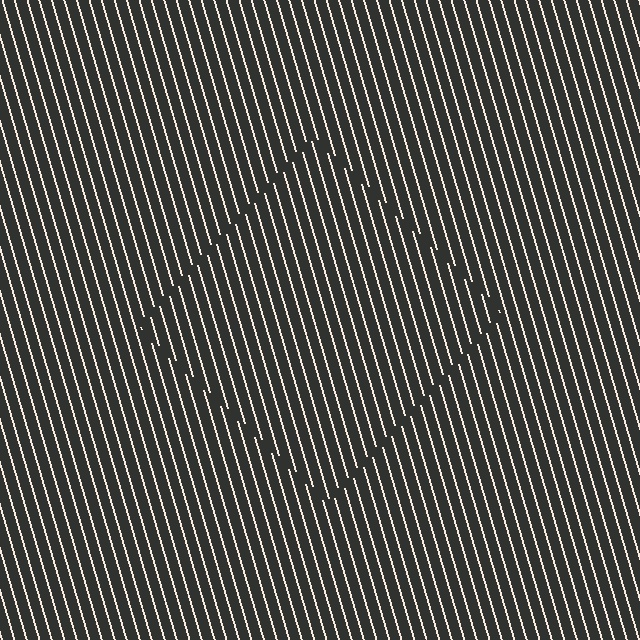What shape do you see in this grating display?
An illusory square. The interior of the shape contains the same grating, shifted by half a period — the contour is defined by the phase discontinuity where line-ends from the inner and outer gratings abut.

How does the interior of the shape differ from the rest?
The interior of the shape contains the same grating, shifted by half a period — the contour is defined by the phase discontinuity where line-ends from the inner and outer gratings abut.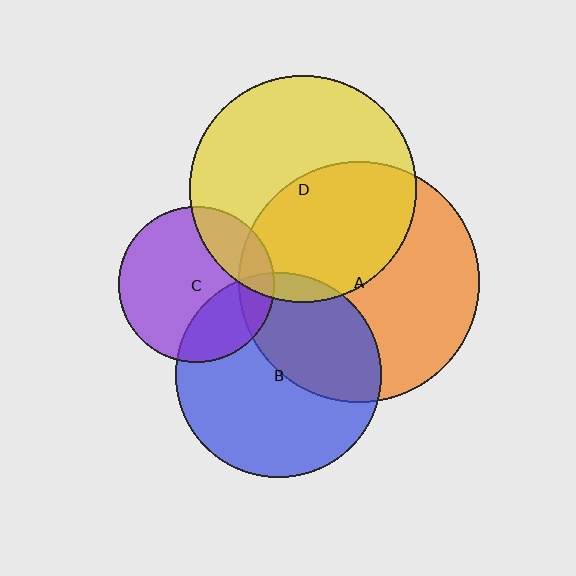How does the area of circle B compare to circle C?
Approximately 1.7 times.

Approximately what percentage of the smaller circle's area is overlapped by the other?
Approximately 15%.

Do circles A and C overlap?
Yes.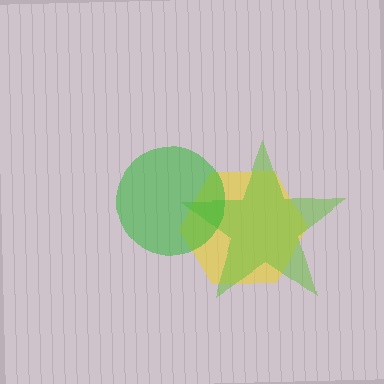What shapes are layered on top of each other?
The layered shapes are: a yellow hexagon, a lime star, a green circle.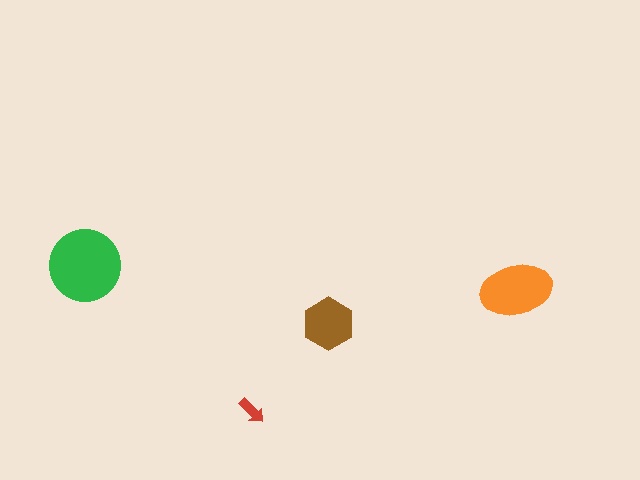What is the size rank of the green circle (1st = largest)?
1st.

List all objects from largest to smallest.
The green circle, the orange ellipse, the brown hexagon, the red arrow.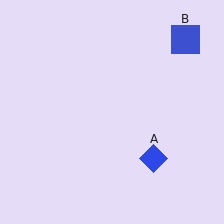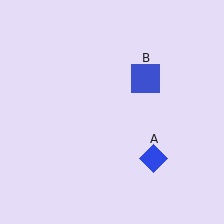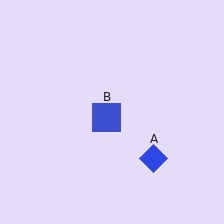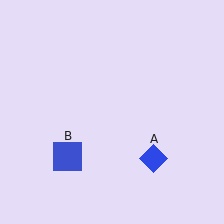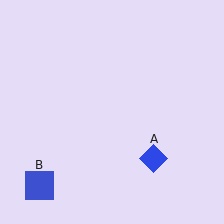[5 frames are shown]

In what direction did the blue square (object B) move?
The blue square (object B) moved down and to the left.